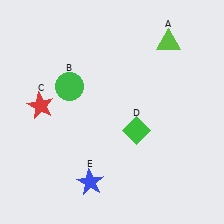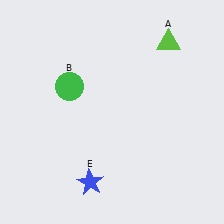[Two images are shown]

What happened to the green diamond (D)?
The green diamond (D) was removed in Image 2. It was in the bottom-right area of Image 1.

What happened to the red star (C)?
The red star (C) was removed in Image 2. It was in the top-left area of Image 1.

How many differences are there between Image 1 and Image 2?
There are 2 differences between the two images.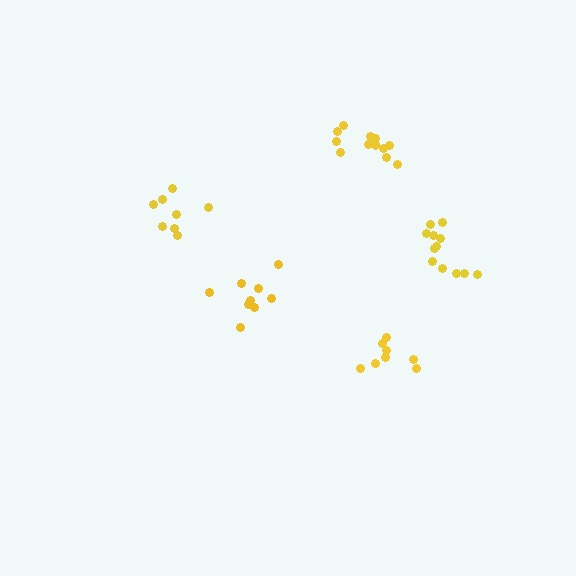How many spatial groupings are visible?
There are 5 spatial groupings.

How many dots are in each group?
Group 1: 9 dots, Group 2: 8 dots, Group 3: 12 dots, Group 4: 8 dots, Group 5: 12 dots (49 total).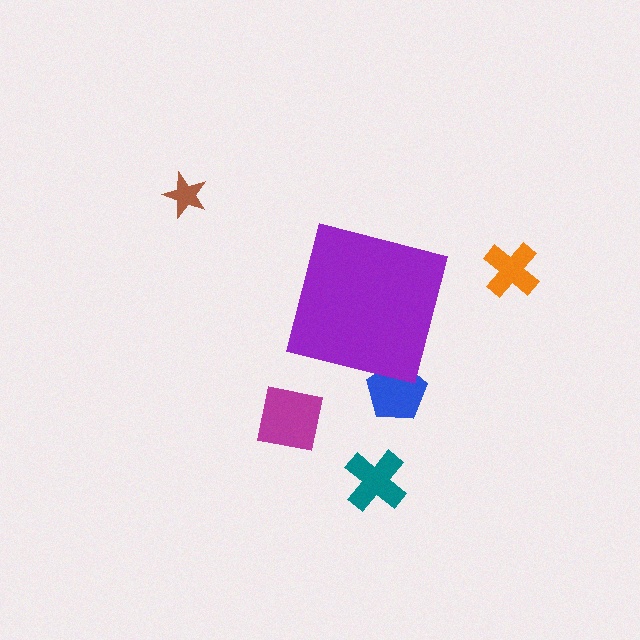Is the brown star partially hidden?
No, the brown star is fully visible.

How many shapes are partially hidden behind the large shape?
1 shape is partially hidden.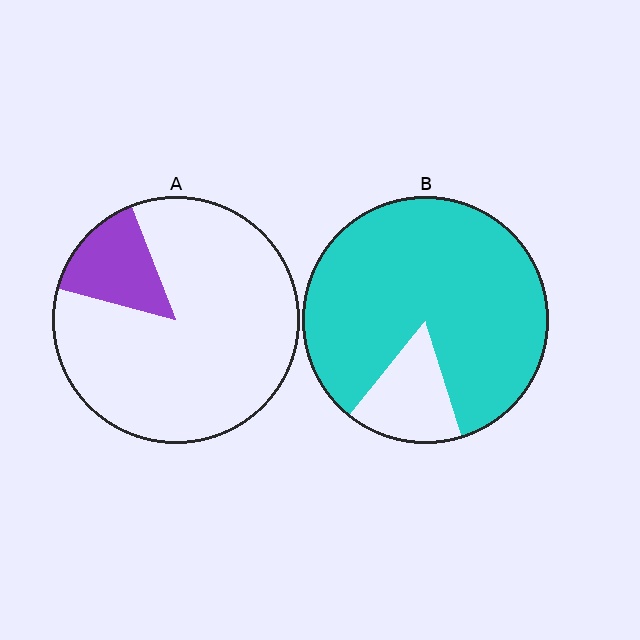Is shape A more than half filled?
No.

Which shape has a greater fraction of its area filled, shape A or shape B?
Shape B.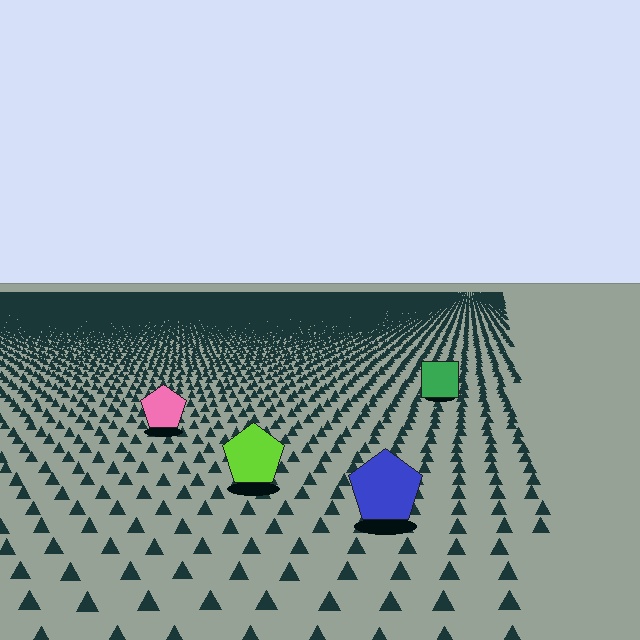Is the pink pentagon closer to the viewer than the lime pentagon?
No. The lime pentagon is closer — you can tell from the texture gradient: the ground texture is coarser near it.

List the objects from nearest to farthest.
From nearest to farthest: the blue pentagon, the lime pentagon, the pink pentagon, the green square.